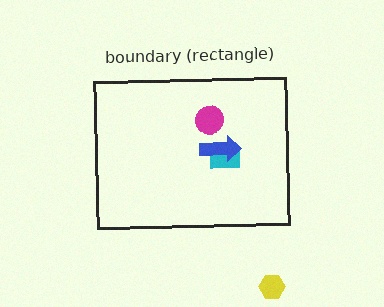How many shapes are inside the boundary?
3 inside, 1 outside.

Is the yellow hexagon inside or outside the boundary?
Outside.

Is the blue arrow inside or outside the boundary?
Inside.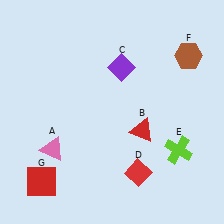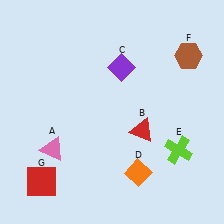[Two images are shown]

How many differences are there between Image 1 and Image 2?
There is 1 difference between the two images.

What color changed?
The diamond (D) changed from red in Image 1 to orange in Image 2.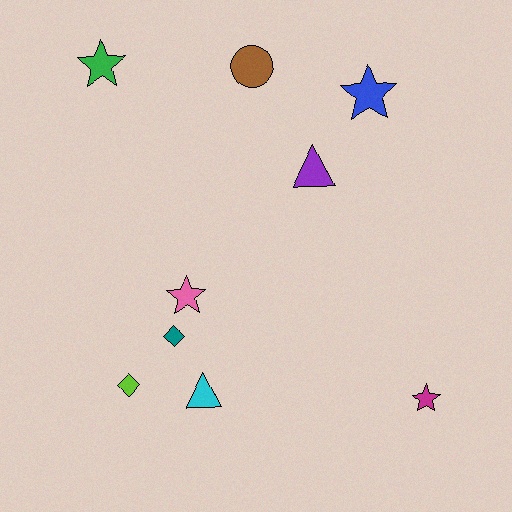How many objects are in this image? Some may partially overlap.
There are 9 objects.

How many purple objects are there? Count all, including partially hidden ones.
There is 1 purple object.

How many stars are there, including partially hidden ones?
There are 4 stars.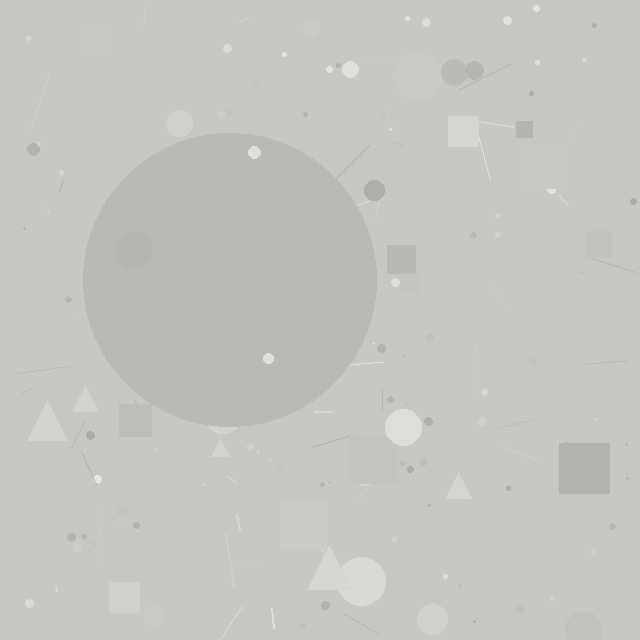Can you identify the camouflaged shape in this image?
The camouflaged shape is a circle.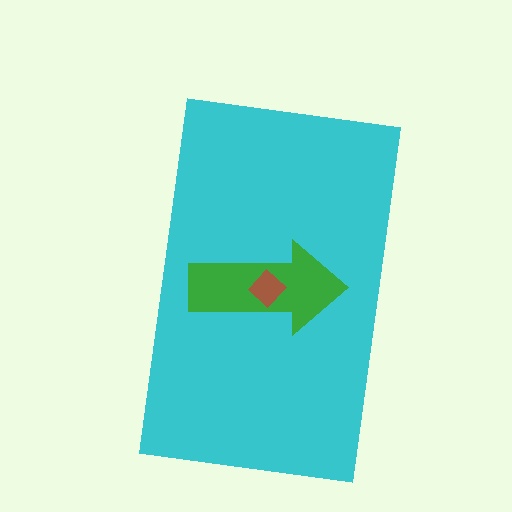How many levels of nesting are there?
3.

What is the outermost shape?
The cyan rectangle.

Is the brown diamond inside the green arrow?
Yes.